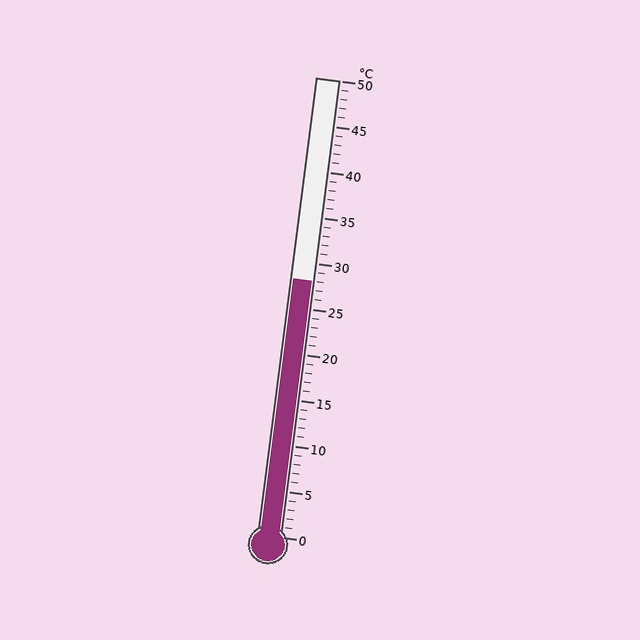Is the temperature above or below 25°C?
The temperature is above 25°C.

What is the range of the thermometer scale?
The thermometer scale ranges from 0°C to 50°C.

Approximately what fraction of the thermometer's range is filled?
The thermometer is filled to approximately 55% of its range.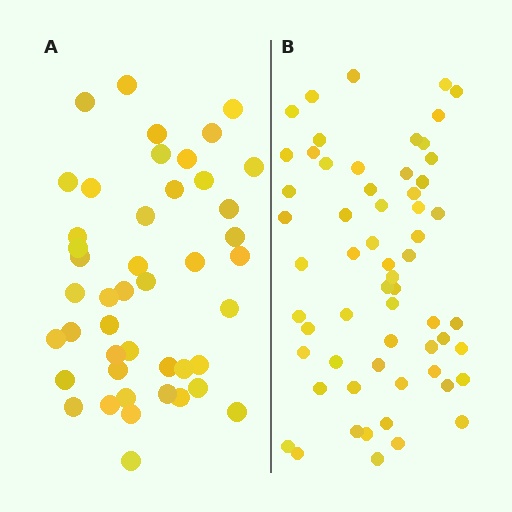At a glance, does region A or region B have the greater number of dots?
Region B (the right region) has more dots.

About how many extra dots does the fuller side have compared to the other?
Region B has approximately 15 more dots than region A.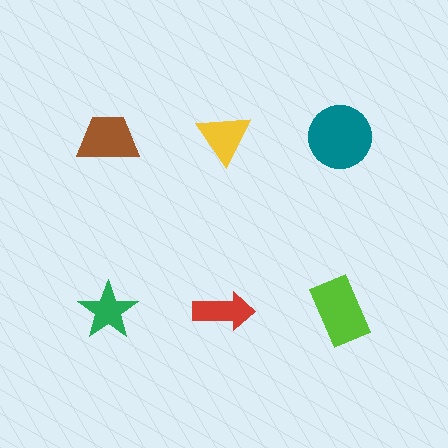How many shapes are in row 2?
3 shapes.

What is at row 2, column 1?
A green star.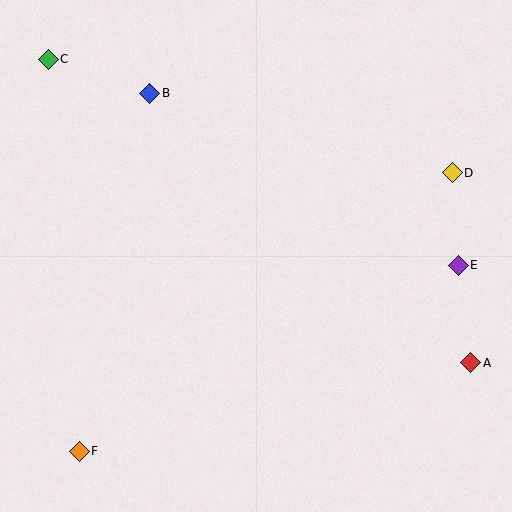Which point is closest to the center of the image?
Point B at (150, 93) is closest to the center.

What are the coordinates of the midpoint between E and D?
The midpoint between E and D is at (455, 219).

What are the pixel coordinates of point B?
Point B is at (150, 93).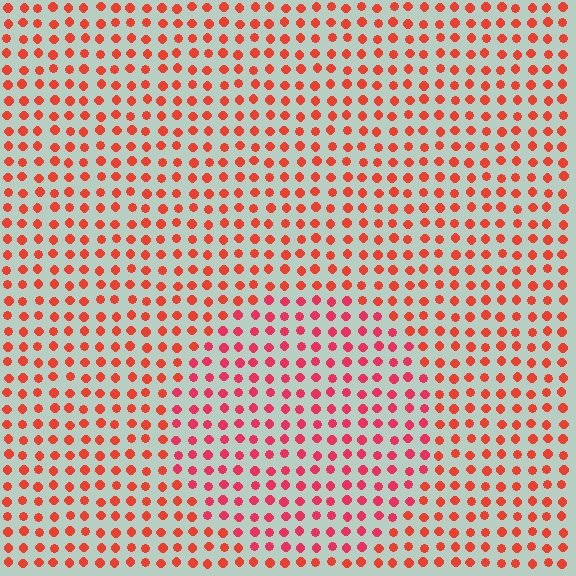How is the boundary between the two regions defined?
The boundary is defined purely by a slight shift in hue (about 20 degrees). Spacing, size, and orientation are identical on both sides.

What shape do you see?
I see a circle.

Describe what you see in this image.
The image is filled with small red elements in a uniform arrangement. A circle-shaped region is visible where the elements are tinted to a slightly different hue, forming a subtle color boundary.